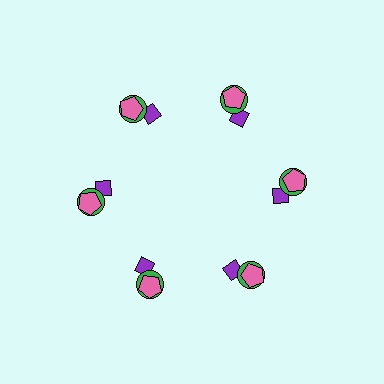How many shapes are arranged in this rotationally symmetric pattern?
There are 18 shapes, arranged in 6 groups of 3.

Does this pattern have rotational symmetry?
Yes, this pattern has 6-fold rotational symmetry. It looks the same after rotating 60 degrees around the center.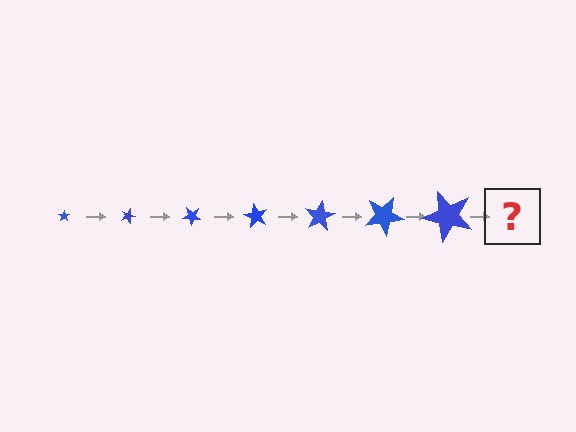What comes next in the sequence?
The next element should be a star, larger than the previous one and rotated 140 degrees from the start.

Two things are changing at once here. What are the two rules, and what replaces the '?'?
The two rules are that the star grows larger each step and it rotates 20 degrees each step. The '?' should be a star, larger than the previous one and rotated 140 degrees from the start.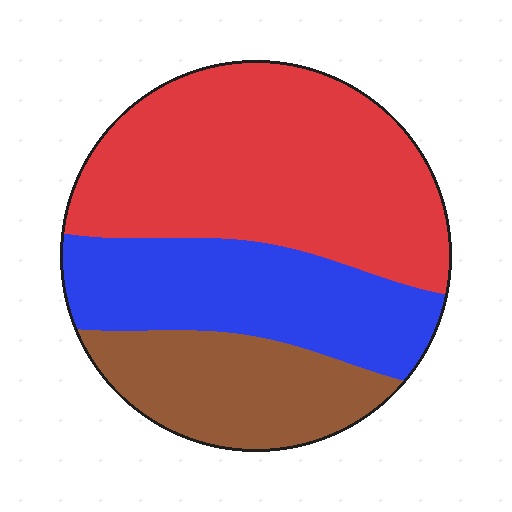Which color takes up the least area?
Brown, at roughly 20%.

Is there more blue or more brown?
Blue.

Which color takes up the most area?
Red, at roughly 50%.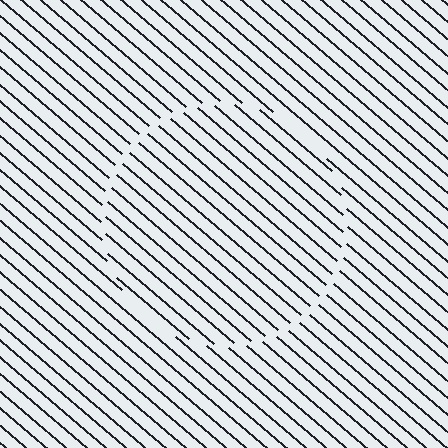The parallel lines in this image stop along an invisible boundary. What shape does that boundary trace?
An illusory circle. The interior of the shape contains the same grating, shifted by half a period — the contour is defined by the phase discontinuity where line-ends from the inner and outer gratings abut.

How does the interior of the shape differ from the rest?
The interior of the shape contains the same grating, shifted by half a period — the contour is defined by the phase discontinuity where line-ends from the inner and outer gratings abut.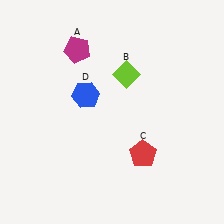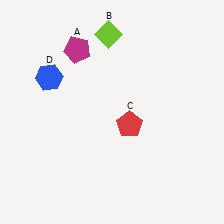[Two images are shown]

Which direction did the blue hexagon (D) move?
The blue hexagon (D) moved left.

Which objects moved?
The objects that moved are: the lime diamond (B), the red pentagon (C), the blue hexagon (D).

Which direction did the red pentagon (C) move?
The red pentagon (C) moved up.